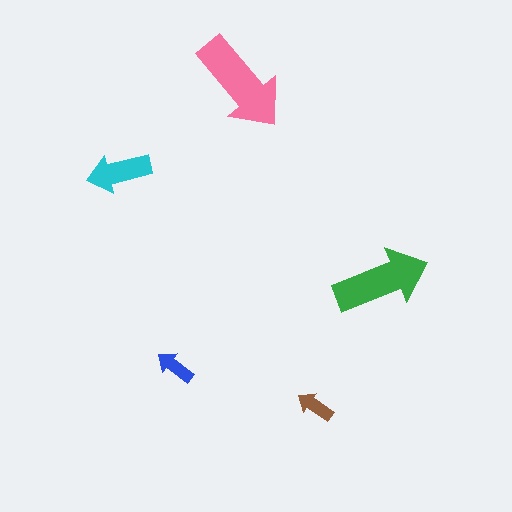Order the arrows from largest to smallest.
the pink one, the green one, the cyan one, the blue one, the brown one.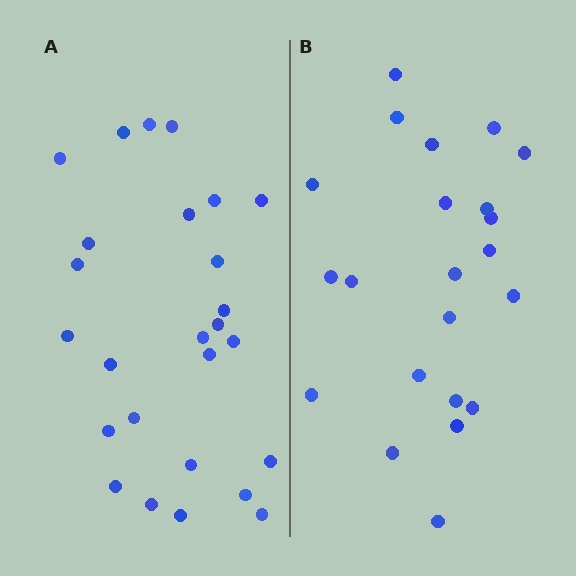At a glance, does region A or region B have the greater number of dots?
Region A (the left region) has more dots.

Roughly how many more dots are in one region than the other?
Region A has about 4 more dots than region B.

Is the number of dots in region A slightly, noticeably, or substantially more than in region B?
Region A has only slightly more — the two regions are fairly close. The ratio is roughly 1.2 to 1.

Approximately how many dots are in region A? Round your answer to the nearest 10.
About 30 dots. (The exact count is 26, which rounds to 30.)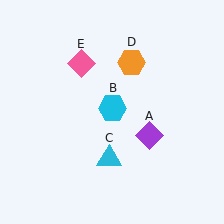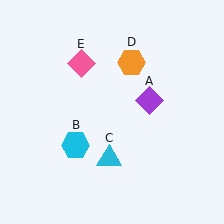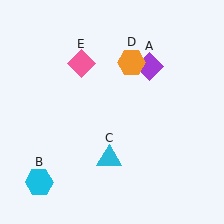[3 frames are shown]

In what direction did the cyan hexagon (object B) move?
The cyan hexagon (object B) moved down and to the left.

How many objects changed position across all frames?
2 objects changed position: purple diamond (object A), cyan hexagon (object B).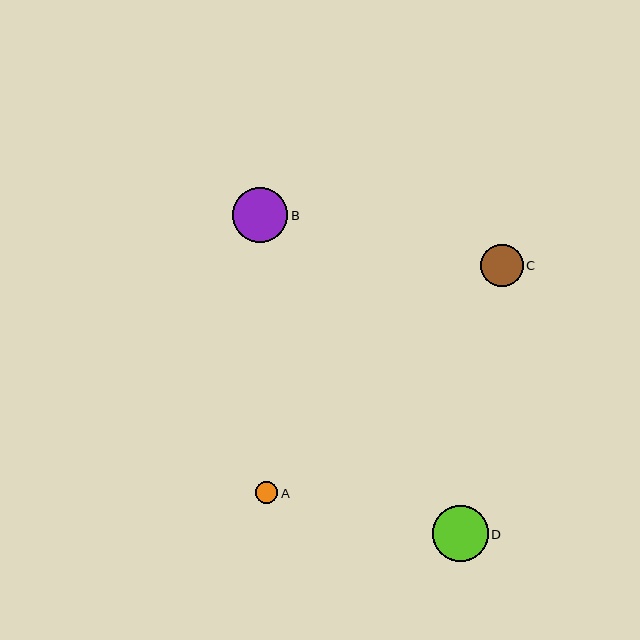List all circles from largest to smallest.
From largest to smallest: D, B, C, A.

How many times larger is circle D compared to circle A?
Circle D is approximately 2.5 times the size of circle A.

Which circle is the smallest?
Circle A is the smallest with a size of approximately 22 pixels.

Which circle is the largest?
Circle D is the largest with a size of approximately 56 pixels.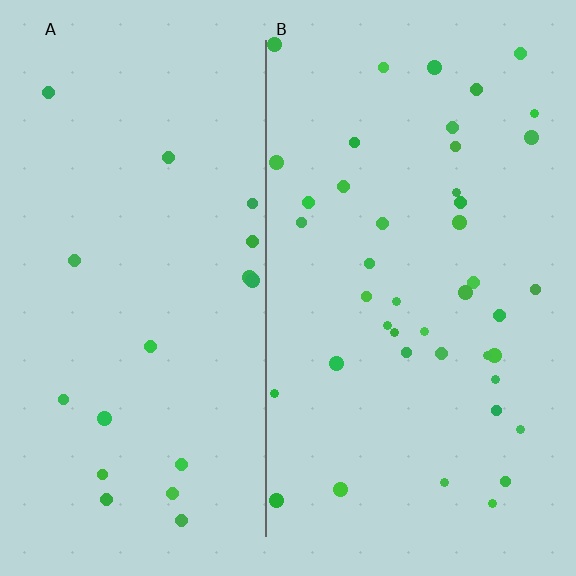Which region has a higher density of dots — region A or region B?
B (the right).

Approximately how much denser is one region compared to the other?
Approximately 2.3× — region B over region A.